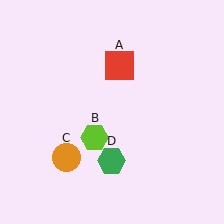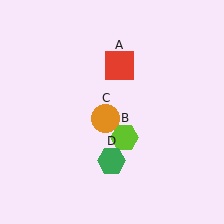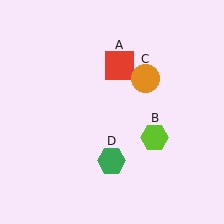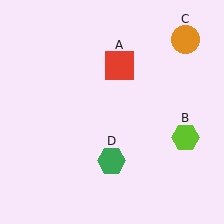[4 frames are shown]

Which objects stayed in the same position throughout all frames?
Red square (object A) and green hexagon (object D) remained stationary.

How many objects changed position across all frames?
2 objects changed position: lime hexagon (object B), orange circle (object C).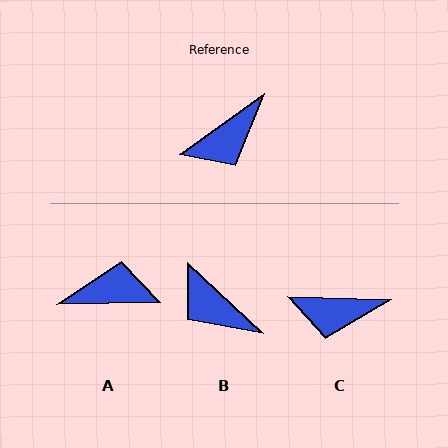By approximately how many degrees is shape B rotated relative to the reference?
Approximately 79 degrees clockwise.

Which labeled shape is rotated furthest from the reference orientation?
A, about 145 degrees away.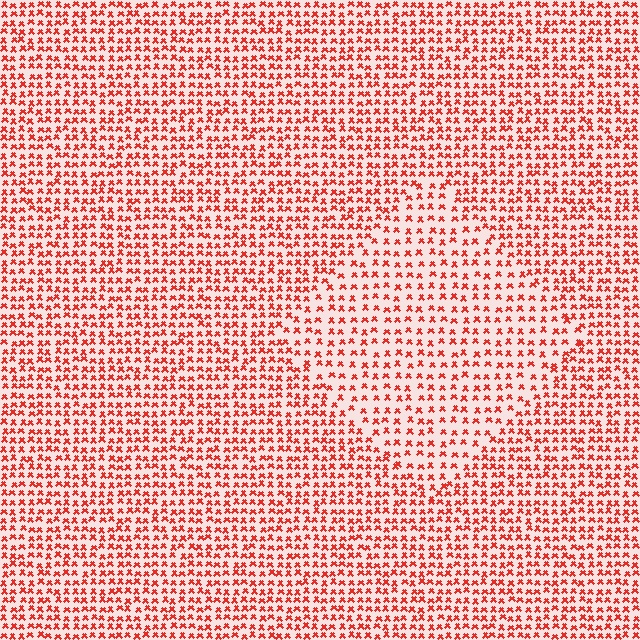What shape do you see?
I see a diamond.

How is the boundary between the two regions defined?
The boundary is defined by a change in element density (approximately 1.6x ratio). All elements are the same color, size, and shape.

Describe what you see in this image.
The image contains small red elements arranged at two different densities. A diamond-shaped region is visible where the elements are less densely packed than the surrounding area.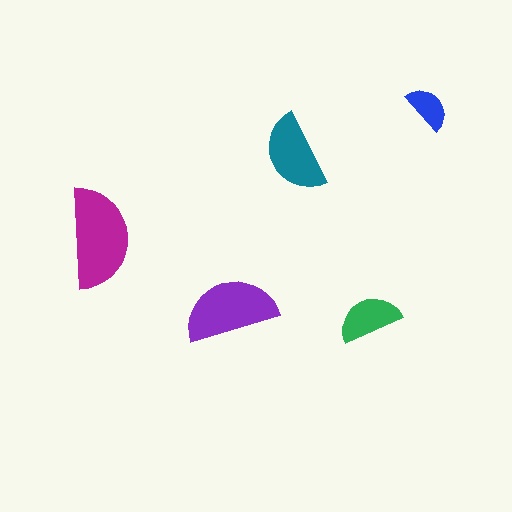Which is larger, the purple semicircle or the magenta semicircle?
The magenta one.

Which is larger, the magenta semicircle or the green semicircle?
The magenta one.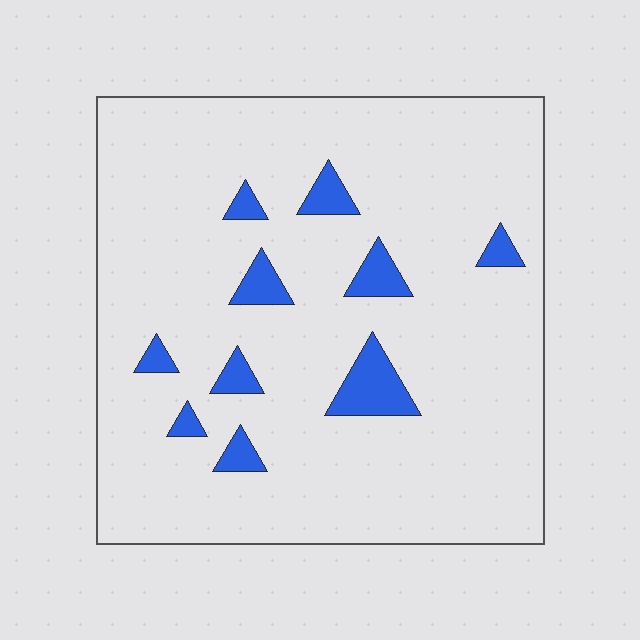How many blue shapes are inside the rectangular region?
10.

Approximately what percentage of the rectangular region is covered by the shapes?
Approximately 10%.